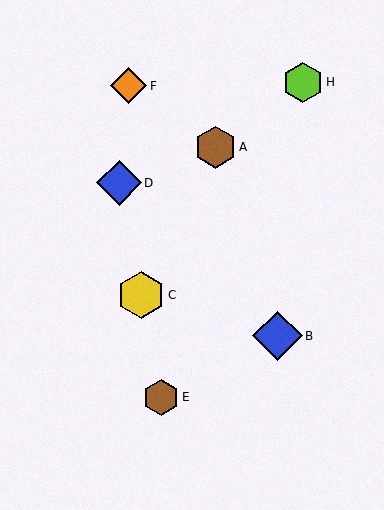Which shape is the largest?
The blue diamond (labeled B) is the largest.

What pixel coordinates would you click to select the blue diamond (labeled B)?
Click at (278, 336) to select the blue diamond B.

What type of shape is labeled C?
Shape C is a yellow hexagon.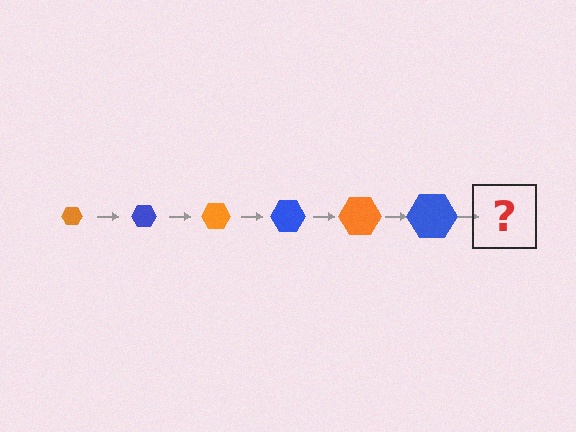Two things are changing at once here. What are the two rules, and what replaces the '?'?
The two rules are that the hexagon grows larger each step and the color cycles through orange and blue. The '?' should be an orange hexagon, larger than the previous one.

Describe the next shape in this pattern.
It should be an orange hexagon, larger than the previous one.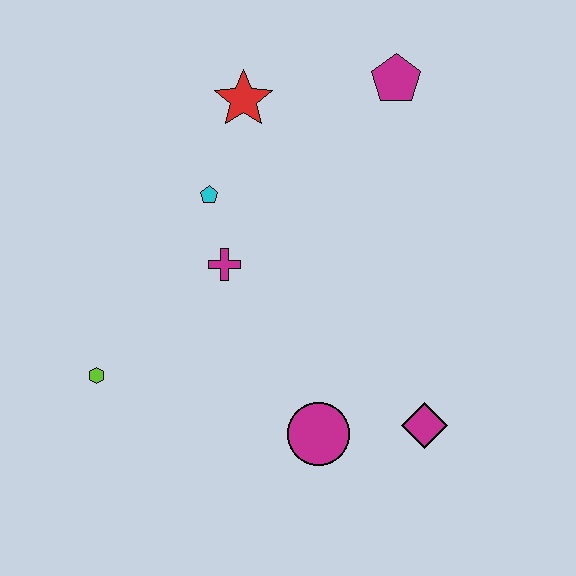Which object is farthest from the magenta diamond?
The red star is farthest from the magenta diamond.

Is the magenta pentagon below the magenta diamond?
No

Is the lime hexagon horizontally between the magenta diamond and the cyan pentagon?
No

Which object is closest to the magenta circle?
The magenta diamond is closest to the magenta circle.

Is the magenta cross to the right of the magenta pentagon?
No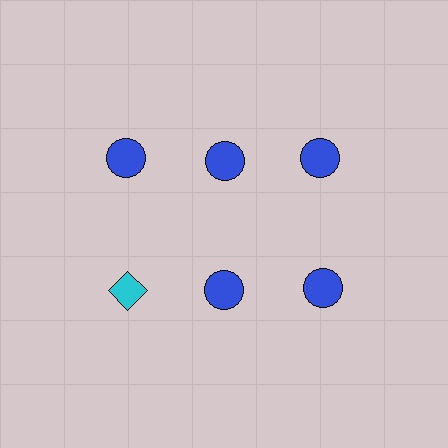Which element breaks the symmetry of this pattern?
The cyan diamond in the second row, leftmost column breaks the symmetry. All other shapes are blue circles.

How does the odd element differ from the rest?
It differs in both color (cyan instead of blue) and shape (diamond instead of circle).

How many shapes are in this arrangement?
There are 6 shapes arranged in a grid pattern.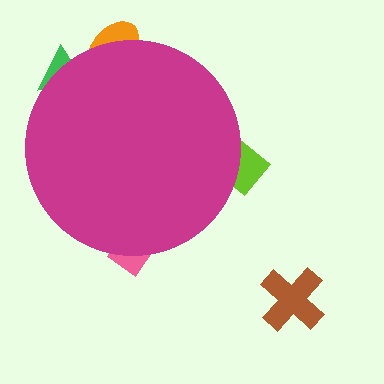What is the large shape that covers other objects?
A magenta circle.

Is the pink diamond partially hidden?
Yes, the pink diamond is partially hidden behind the magenta circle.